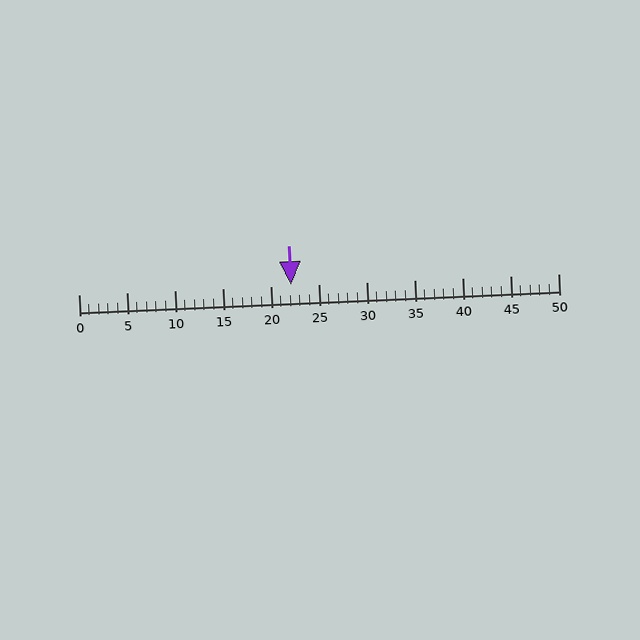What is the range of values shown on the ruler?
The ruler shows values from 0 to 50.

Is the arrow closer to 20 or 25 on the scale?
The arrow is closer to 20.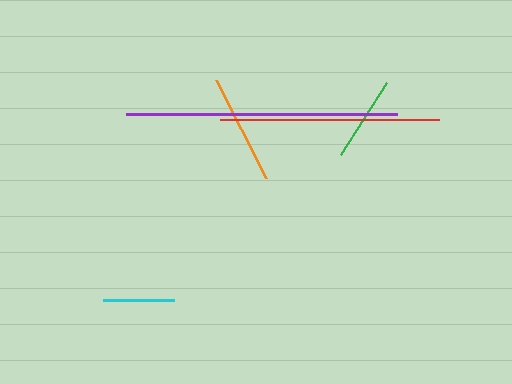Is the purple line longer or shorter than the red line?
The purple line is longer than the red line.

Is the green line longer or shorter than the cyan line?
The green line is longer than the cyan line.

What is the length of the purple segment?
The purple segment is approximately 271 pixels long.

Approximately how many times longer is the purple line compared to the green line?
The purple line is approximately 3.2 times the length of the green line.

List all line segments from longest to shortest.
From longest to shortest: purple, red, orange, green, cyan.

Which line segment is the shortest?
The cyan line is the shortest at approximately 72 pixels.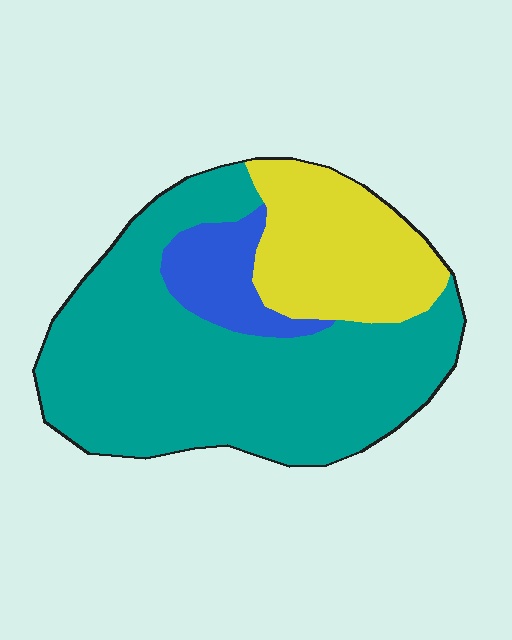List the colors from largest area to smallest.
From largest to smallest: teal, yellow, blue.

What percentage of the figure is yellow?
Yellow covers 24% of the figure.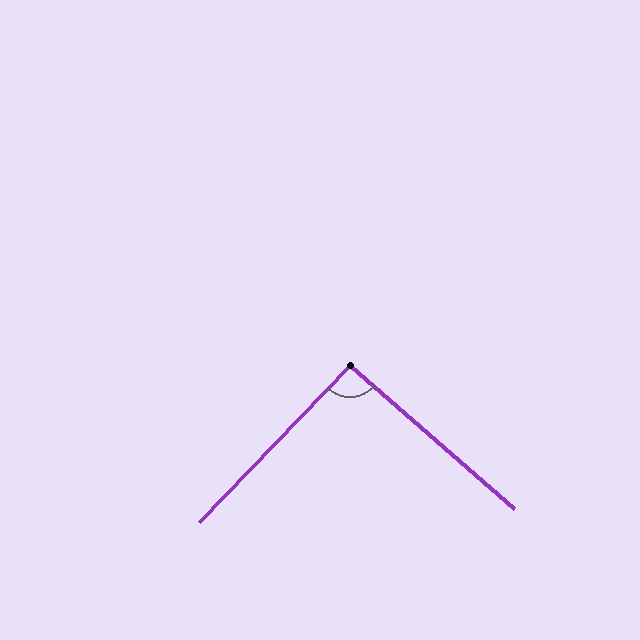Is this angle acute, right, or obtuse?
It is approximately a right angle.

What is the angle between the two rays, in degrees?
Approximately 93 degrees.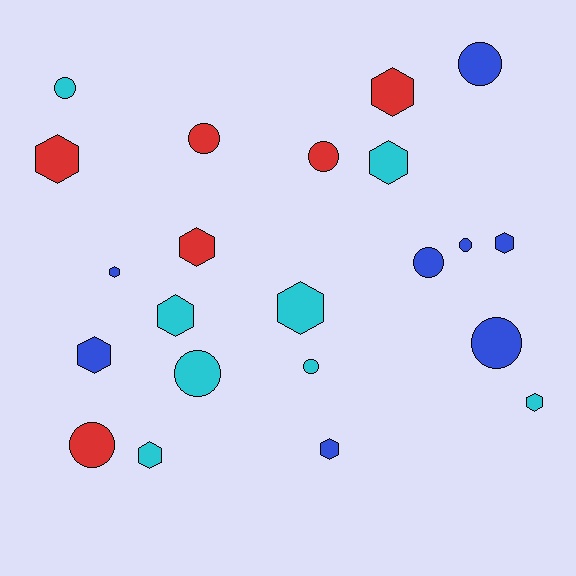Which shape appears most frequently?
Hexagon, with 12 objects.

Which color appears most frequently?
Blue, with 8 objects.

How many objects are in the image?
There are 22 objects.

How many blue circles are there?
There are 4 blue circles.